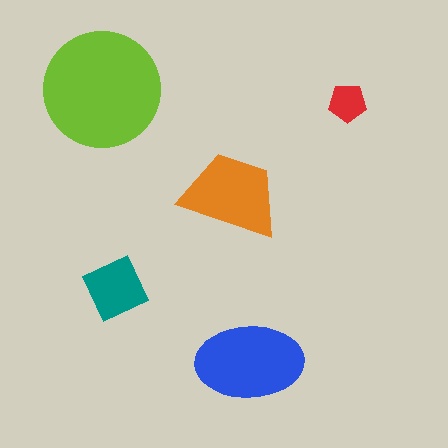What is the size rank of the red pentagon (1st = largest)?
5th.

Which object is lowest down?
The blue ellipse is bottommost.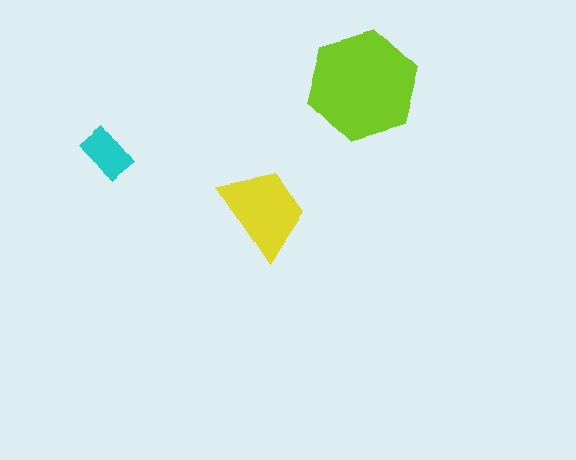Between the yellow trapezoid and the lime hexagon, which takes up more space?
The lime hexagon.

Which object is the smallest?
The cyan rectangle.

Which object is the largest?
The lime hexagon.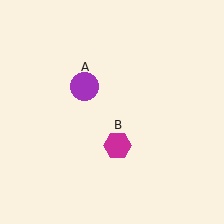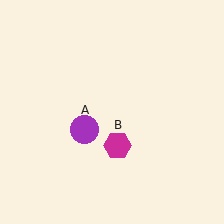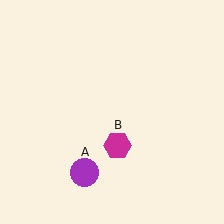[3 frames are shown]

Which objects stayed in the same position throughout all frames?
Magenta hexagon (object B) remained stationary.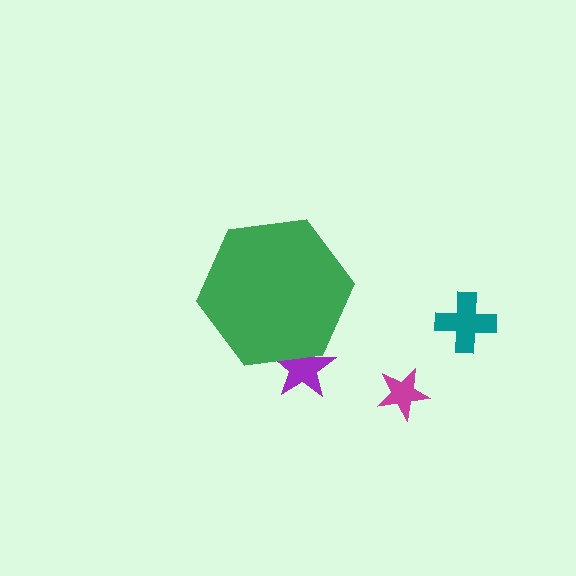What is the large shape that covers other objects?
A green hexagon.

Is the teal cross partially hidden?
No, the teal cross is fully visible.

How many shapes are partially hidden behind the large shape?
1 shape is partially hidden.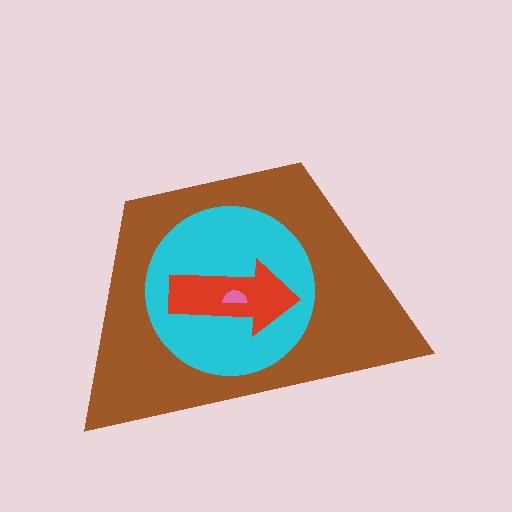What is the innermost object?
The pink semicircle.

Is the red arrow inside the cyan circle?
Yes.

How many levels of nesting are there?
4.